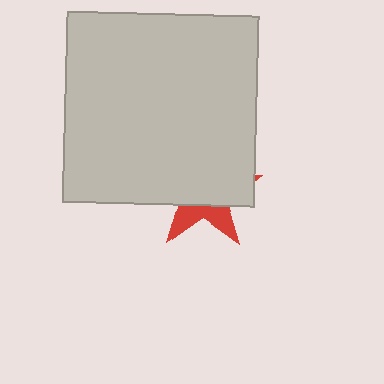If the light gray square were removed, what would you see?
You would see the complete red star.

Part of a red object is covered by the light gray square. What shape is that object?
It is a star.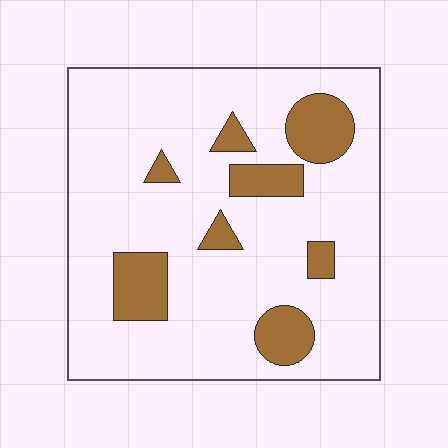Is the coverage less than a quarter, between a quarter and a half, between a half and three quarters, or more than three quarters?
Less than a quarter.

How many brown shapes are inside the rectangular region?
8.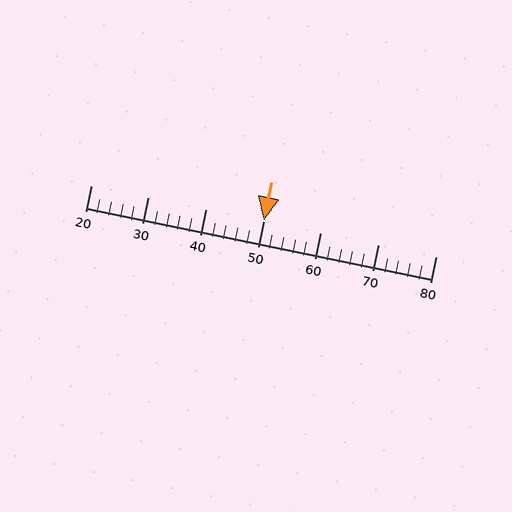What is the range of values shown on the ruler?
The ruler shows values from 20 to 80.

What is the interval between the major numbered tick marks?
The major tick marks are spaced 10 units apart.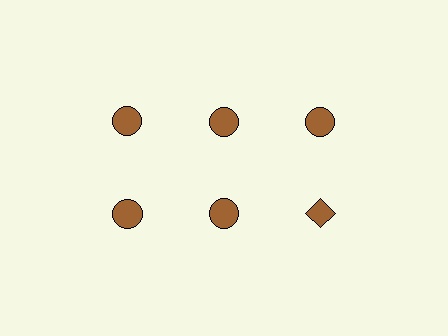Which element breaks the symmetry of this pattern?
The brown diamond in the second row, center column breaks the symmetry. All other shapes are brown circles.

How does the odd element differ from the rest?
It has a different shape: diamond instead of circle.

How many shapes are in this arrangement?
There are 6 shapes arranged in a grid pattern.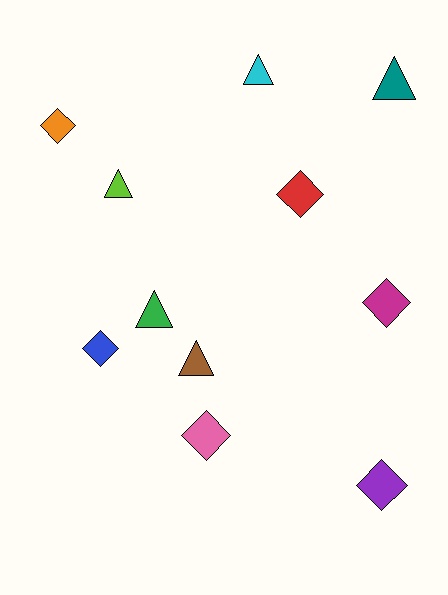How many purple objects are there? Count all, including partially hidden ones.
There is 1 purple object.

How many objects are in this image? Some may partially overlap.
There are 11 objects.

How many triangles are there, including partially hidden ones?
There are 5 triangles.